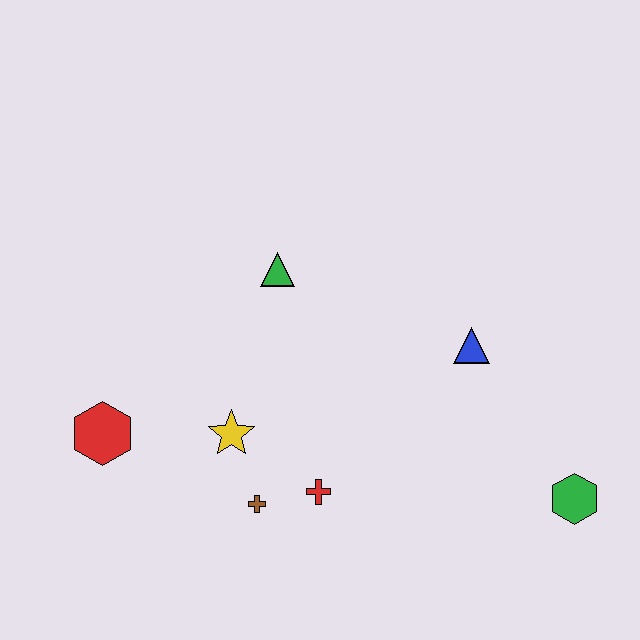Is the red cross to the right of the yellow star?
Yes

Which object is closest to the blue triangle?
The green hexagon is closest to the blue triangle.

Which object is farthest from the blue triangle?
The red hexagon is farthest from the blue triangle.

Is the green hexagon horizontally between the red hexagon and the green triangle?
No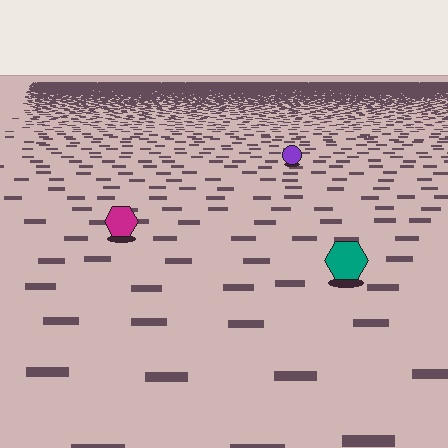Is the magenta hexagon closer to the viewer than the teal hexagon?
No. The teal hexagon is closer — you can tell from the texture gradient: the ground texture is coarser near it.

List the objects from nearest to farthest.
From nearest to farthest: the teal hexagon, the magenta hexagon, the purple circle.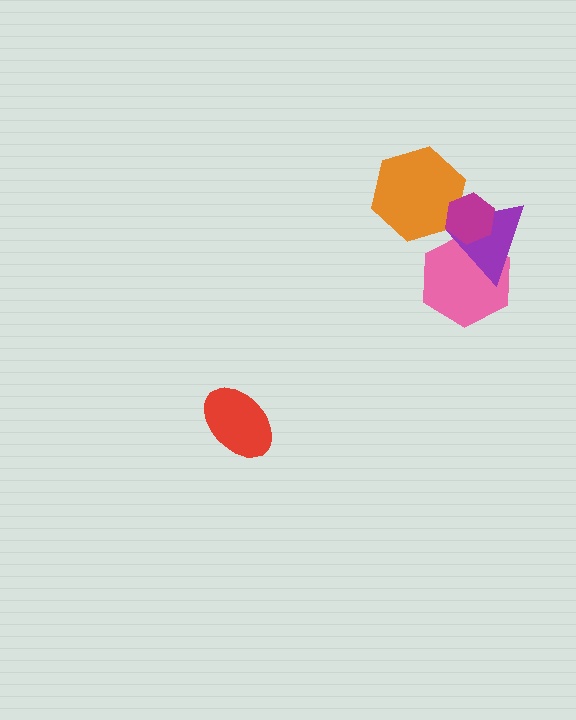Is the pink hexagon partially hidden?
Yes, it is partially covered by another shape.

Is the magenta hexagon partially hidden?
No, no other shape covers it.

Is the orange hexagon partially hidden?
Yes, it is partially covered by another shape.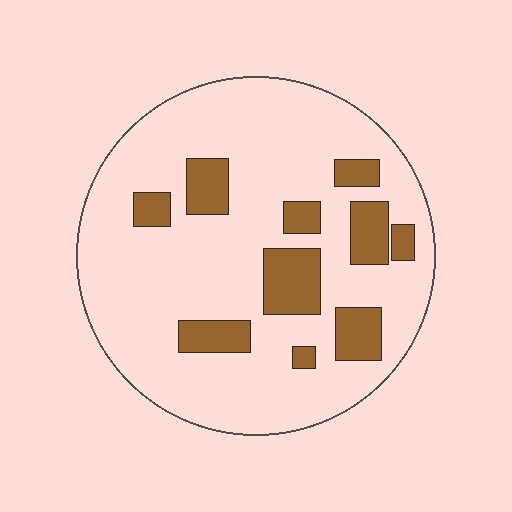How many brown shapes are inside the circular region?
10.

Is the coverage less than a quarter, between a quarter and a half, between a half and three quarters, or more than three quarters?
Less than a quarter.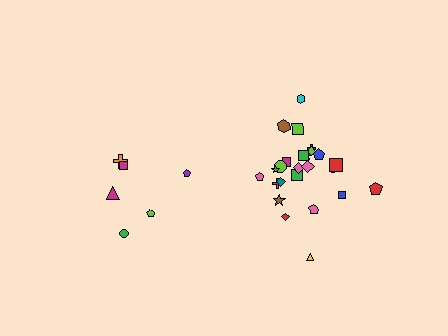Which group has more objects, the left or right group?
The right group.